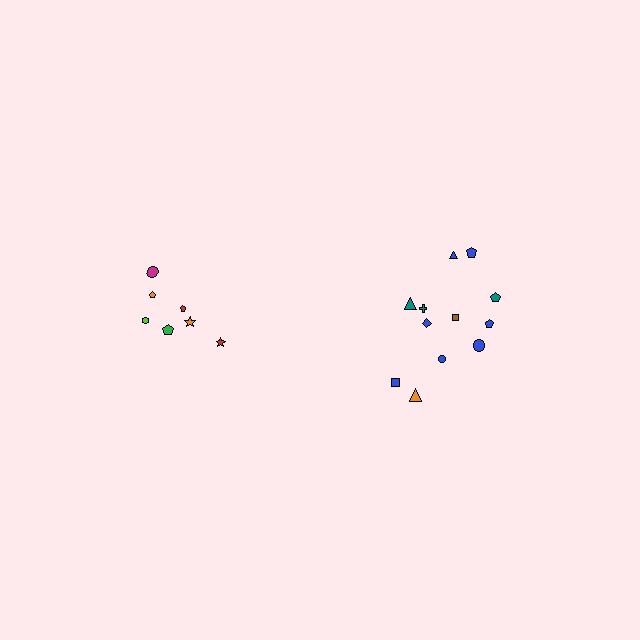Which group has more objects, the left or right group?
The right group.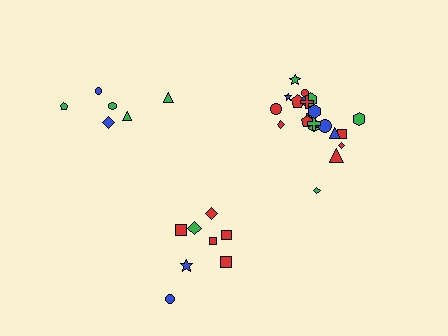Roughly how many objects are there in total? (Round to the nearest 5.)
Roughly 35 objects in total.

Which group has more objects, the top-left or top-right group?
The top-right group.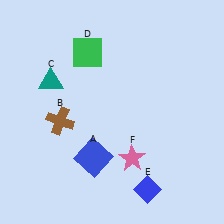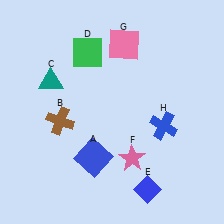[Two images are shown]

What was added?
A pink square (G), a blue cross (H) were added in Image 2.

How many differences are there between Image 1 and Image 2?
There are 2 differences between the two images.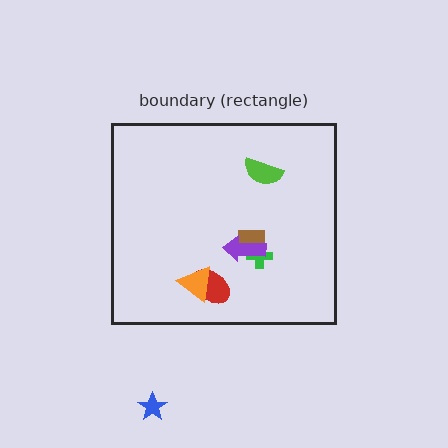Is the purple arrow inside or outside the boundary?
Inside.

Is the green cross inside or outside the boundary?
Inside.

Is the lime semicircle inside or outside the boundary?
Inside.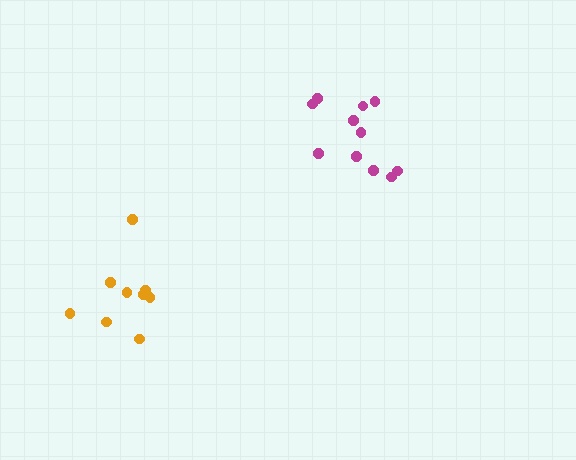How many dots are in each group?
Group 1: 9 dots, Group 2: 11 dots (20 total).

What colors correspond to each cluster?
The clusters are colored: orange, magenta.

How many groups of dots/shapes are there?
There are 2 groups.